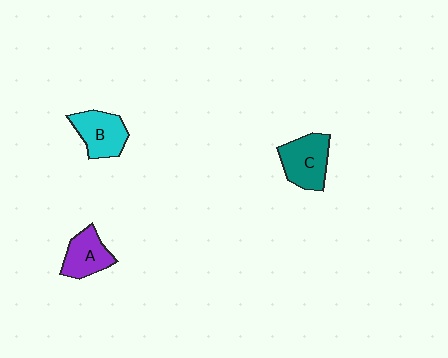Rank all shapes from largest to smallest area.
From largest to smallest: C (teal), B (cyan), A (purple).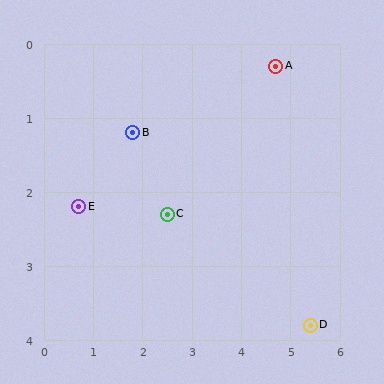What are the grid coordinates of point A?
Point A is at approximately (4.7, 0.3).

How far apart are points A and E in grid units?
Points A and E are about 4.4 grid units apart.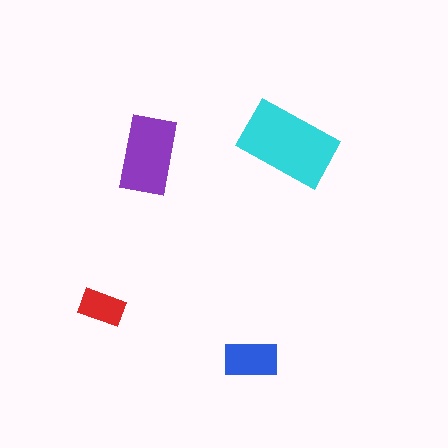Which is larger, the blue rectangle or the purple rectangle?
The purple one.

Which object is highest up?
The cyan rectangle is topmost.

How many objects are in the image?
There are 4 objects in the image.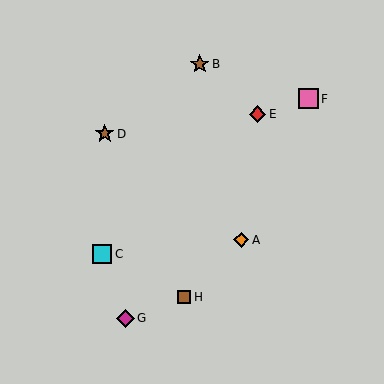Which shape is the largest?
The pink square (labeled F) is the largest.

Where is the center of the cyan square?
The center of the cyan square is at (102, 254).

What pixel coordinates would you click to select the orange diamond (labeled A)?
Click at (241, 240) to select the orange diamond A.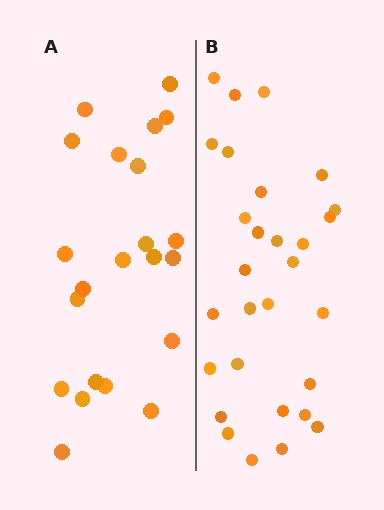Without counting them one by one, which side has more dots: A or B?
Region B (the right region) has more dots.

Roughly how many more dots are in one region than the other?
Region B has roughly 8 or so more dots than region A.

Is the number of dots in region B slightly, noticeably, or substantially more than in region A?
Region B has noticeably more, but not dramatically so. The ratio is roughly 1.3 to 1.